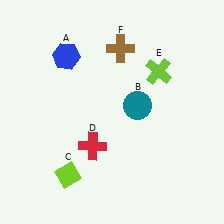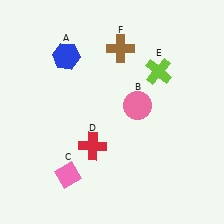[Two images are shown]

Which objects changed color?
B changed from teal to pink. C changed from lime to pink.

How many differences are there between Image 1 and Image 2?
There are 2 differences between the two images.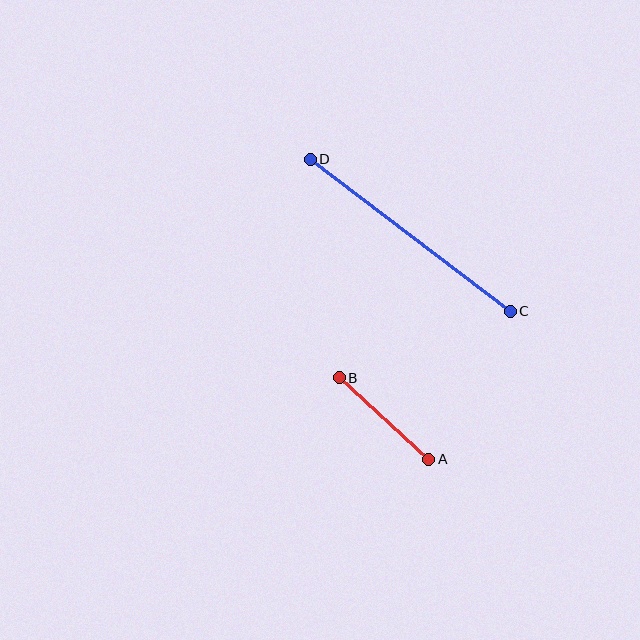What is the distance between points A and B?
The distance is approximately 121 pixels.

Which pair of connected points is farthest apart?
Points C and D are farthest apart.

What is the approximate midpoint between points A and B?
The midpoint is at approximately (384, 419) pixels.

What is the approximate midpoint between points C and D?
The midpoint is at approximately (410, 235) pixels.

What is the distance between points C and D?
The distance is approximately 251 pixels.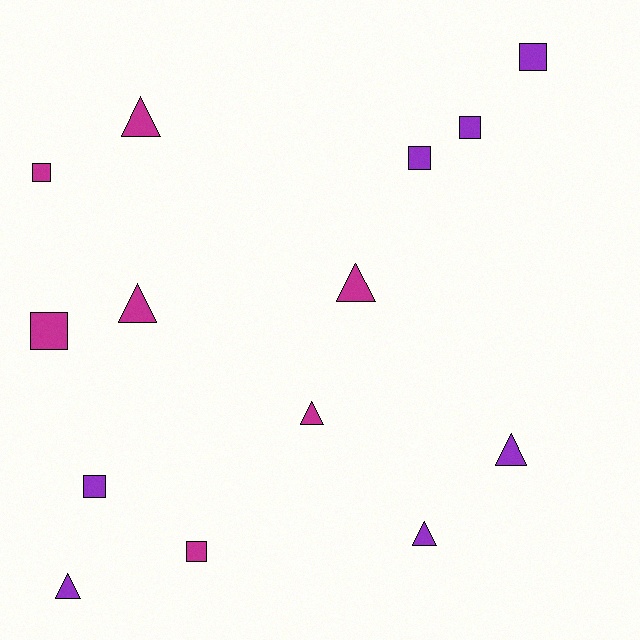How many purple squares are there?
There are 4 purple squares.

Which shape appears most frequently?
Triangle, with 7 objects.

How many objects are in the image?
There are 14 objects.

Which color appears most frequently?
Magenta, with 7 objects.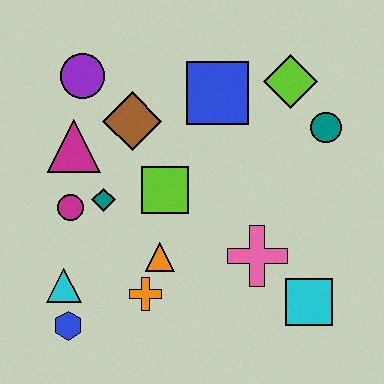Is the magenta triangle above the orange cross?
Yes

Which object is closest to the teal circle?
The lime diamond is closest to the teal circle.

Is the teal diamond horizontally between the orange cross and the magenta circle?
Yes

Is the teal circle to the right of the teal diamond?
Yes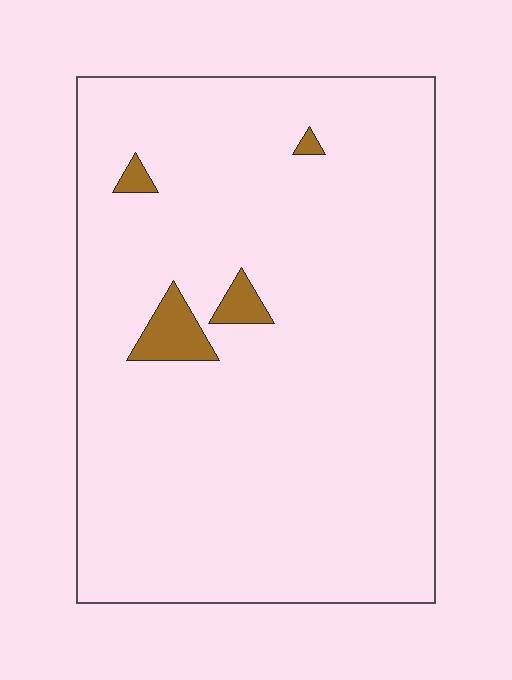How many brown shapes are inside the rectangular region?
4.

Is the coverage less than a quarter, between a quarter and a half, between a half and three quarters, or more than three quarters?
Less than a quarter.